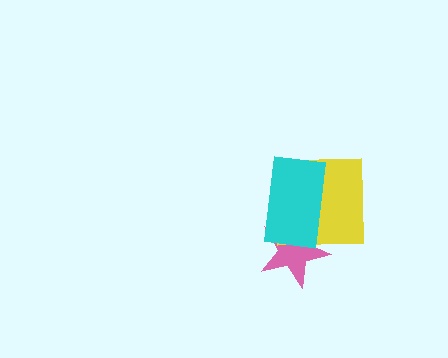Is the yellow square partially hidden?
Yes, it is partially covered by another shape.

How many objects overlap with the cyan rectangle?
2 objects overlap with the cyan rectangle.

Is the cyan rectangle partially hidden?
No, no other shape covers it.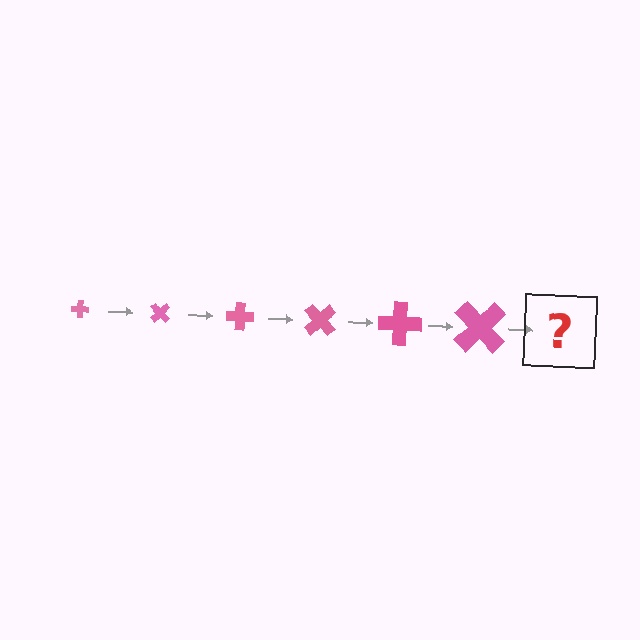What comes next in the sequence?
The next element should be a cross, larger than the previous one and rotated 270 degrees from the start.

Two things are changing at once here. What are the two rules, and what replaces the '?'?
The two rules are that the cross grows larger each step and it rotates 45 degrees each step. The '?' should be a cross, larger than the previous one and rotated 270 degrees from the start.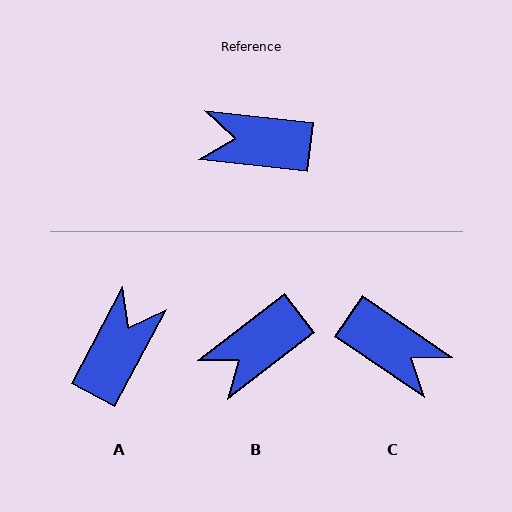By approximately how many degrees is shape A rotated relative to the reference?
Approximately 112 degrees clockwise.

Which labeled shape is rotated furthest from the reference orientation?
C, about 152 degrees away.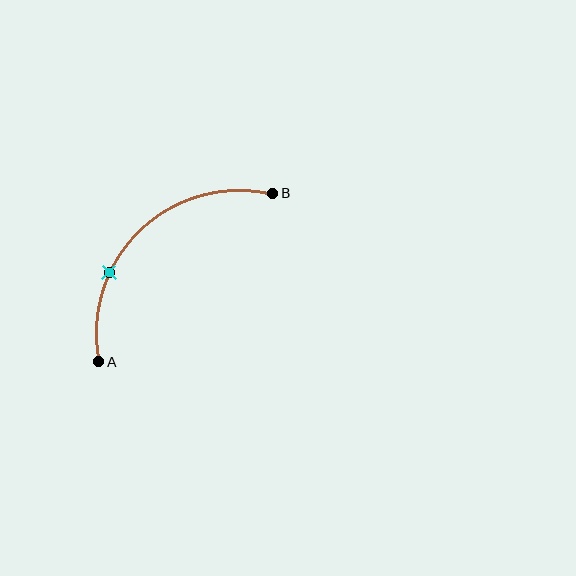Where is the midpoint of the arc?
The arc midpoint is the point on the curve farthest from the straight line joining A and B. It sits above and to the left of that line.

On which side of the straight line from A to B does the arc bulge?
The arc bulges above and to the left of the straight line connecting A and B.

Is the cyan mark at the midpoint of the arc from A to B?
No. The cyan mark lies on the arc but is closer to endpoint A. The arc midpoint would be at the point on the curve equidistant along the arc from both A and B.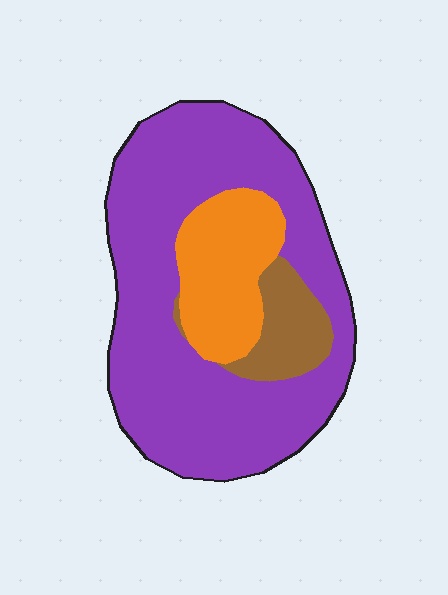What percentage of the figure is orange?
Orange takes up about one fifth (1/5) of the figure.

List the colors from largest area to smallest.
From largest to smallest: purple, orange, brown.